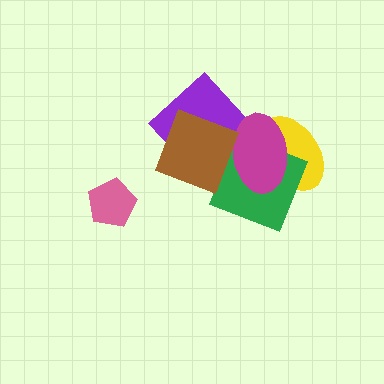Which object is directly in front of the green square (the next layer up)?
The magenta ellipse is directly in front of the green square.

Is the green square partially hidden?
Yes, it is partially covered by another shape.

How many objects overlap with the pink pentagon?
0 objects overlap with the pink pentagon.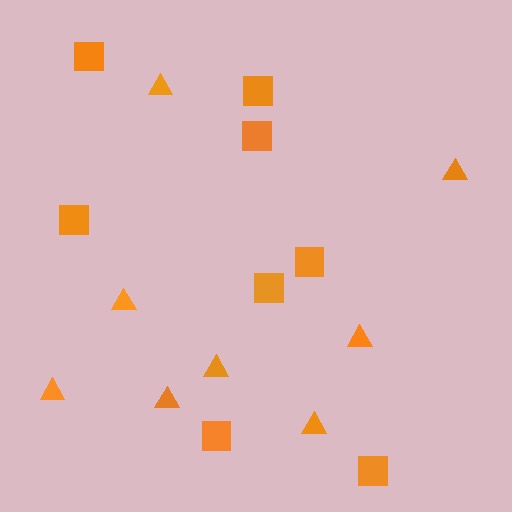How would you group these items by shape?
There are 2 groups: one group of triangles (8) and one group of squares (8).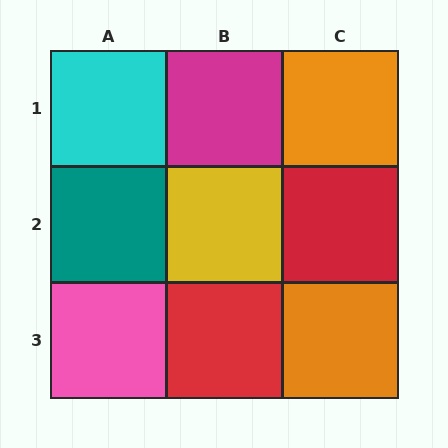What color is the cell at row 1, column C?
Orange.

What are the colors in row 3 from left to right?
Pink, red, orange.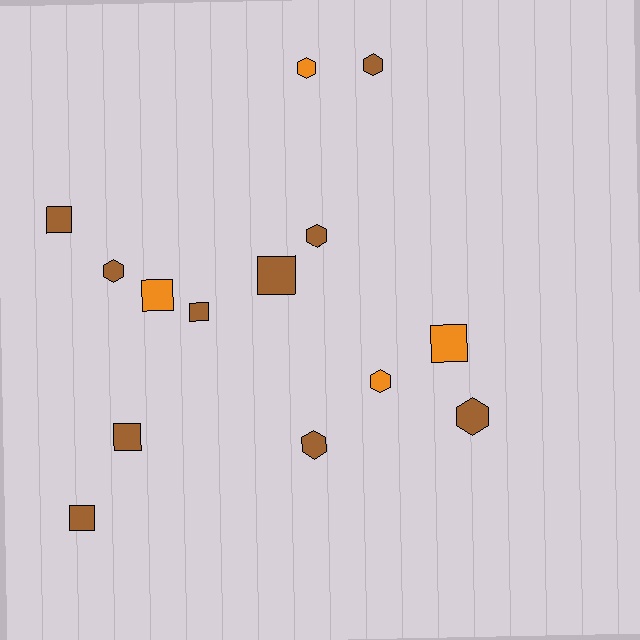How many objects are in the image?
There are 14 objects.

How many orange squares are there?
There are 2 orange squares.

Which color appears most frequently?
Brown, with 10 objects.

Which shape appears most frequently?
Hexagon, with 7 objects.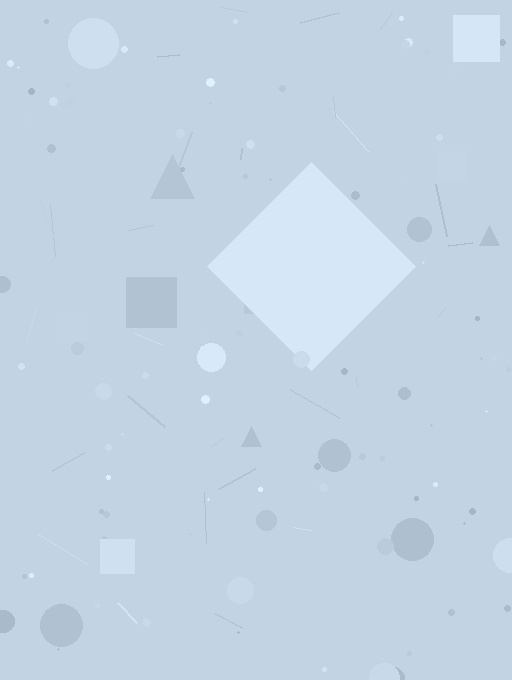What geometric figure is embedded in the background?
A diamond is embedded in the background.